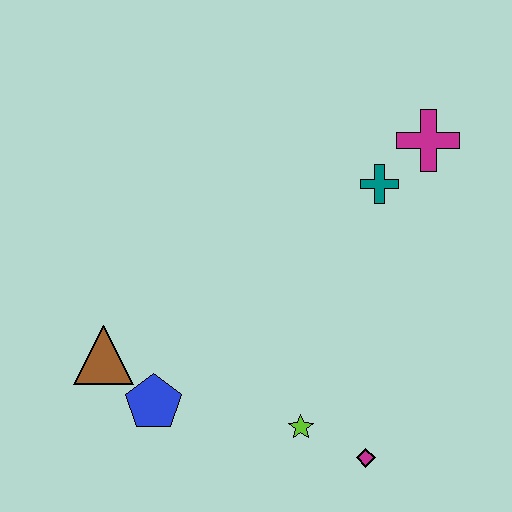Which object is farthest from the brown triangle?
The magenta cross is farthest from the brown triangle.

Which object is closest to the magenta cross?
The teal cross is closest to the magenta cross.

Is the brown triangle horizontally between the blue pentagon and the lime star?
No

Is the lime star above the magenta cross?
No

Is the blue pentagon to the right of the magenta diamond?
No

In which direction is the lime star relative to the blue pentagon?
The lime star is to the right of the blue pentagon.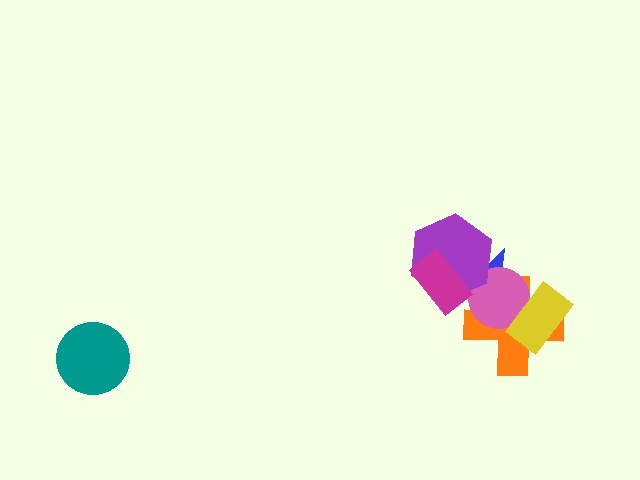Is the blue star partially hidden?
Yes, it is partially covered by another shape.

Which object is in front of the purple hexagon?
The magenta rectangle is in front of the purple hexagon.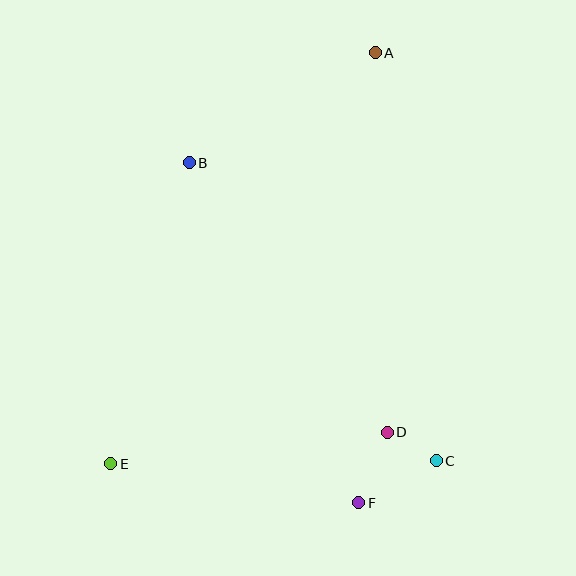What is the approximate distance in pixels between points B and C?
The distance between B and C is approximately 387 pixels.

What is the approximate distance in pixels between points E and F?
The distance between E and F is approximately 251 pixels.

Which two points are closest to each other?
Points C and D are closest to each other.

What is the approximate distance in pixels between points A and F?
The distance between A and F is approximately 450 pixels.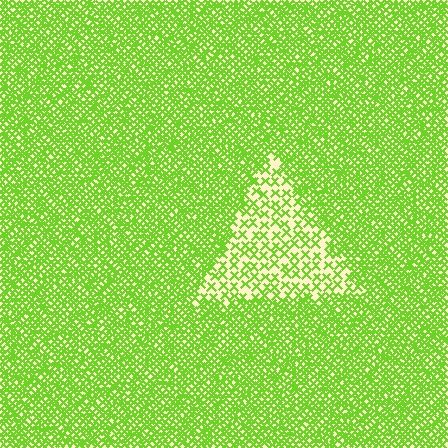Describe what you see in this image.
The image contains small lime elements arranged at two different densities. A triangle-shaped region is visible where the elements are less densely packed than the surrounding area.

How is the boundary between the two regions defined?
The boundary is defined by a change in element density (approximately 2.7x ratio). All elements are the same color, size, and shape.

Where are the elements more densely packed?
The elements are more densely packed outside the triangle boundary.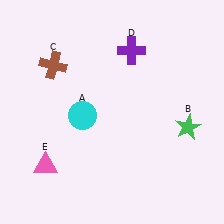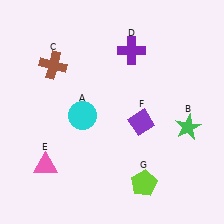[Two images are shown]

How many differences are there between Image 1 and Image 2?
There are 2 differences between the two images.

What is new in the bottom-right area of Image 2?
A purple diamond (F) was added in the bottom-right area of Image 2.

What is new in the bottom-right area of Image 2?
A lime pentagon (G) was added in the bottom-right area of Image 2.